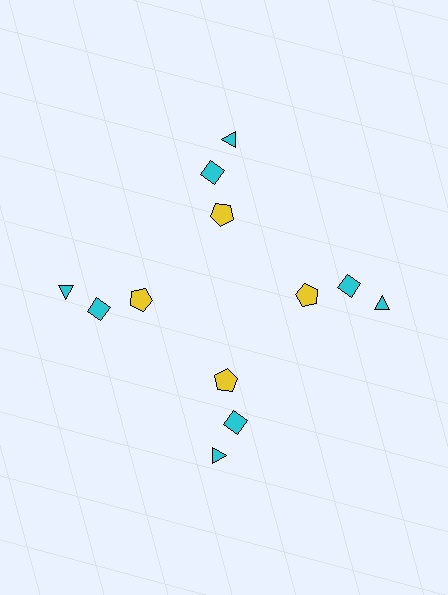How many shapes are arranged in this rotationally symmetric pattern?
There are 12 shapes, arranged in 4 groups of 3.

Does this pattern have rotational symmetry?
Yes, this pattern has 4-fold rotational symmetry. It looks the same after rotating 90 degrees around the center.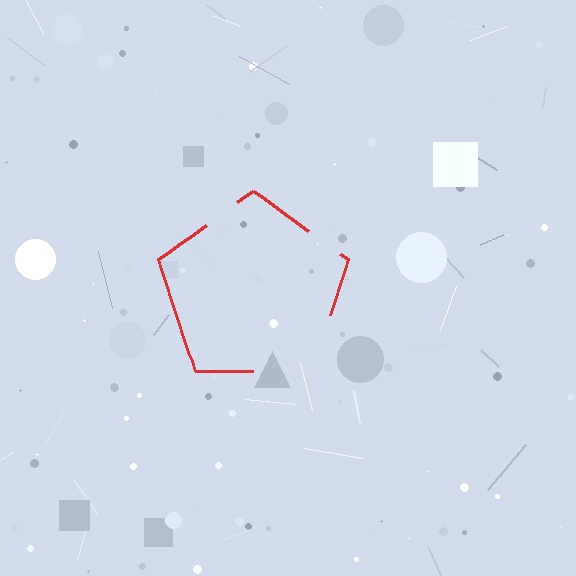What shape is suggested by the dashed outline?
The dashed outline suggests a pentagon.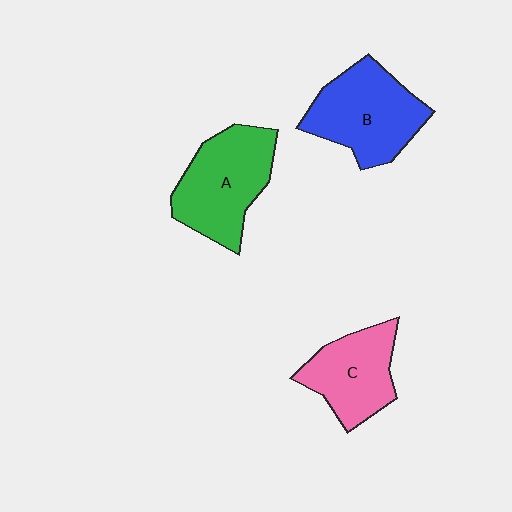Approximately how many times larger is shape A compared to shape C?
Approximately 1.2 times.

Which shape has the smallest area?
Shape C (pink).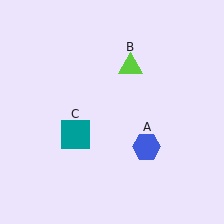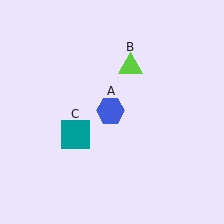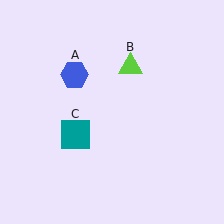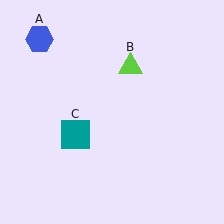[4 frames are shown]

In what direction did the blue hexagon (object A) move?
The blue hexagon (object A) moved up and to the left.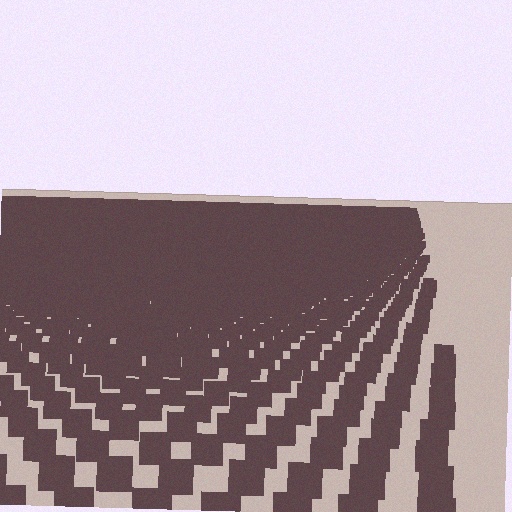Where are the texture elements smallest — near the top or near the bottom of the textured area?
Near the top.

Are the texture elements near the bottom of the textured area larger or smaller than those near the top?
Larger. Near the bottom, elements are closer to the viewer and appear at a bigger on-screen size.